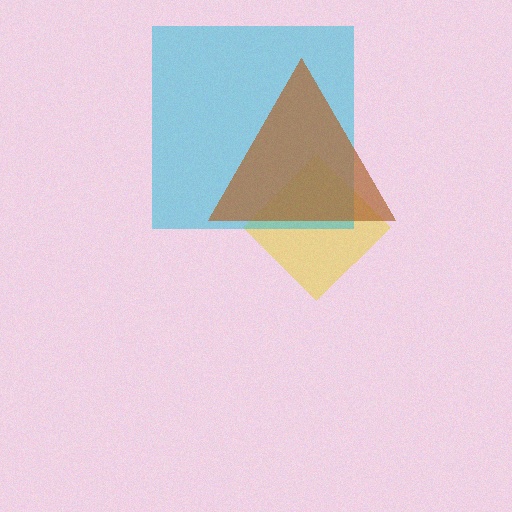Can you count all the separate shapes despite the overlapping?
Yes, there are 3 separate shapes.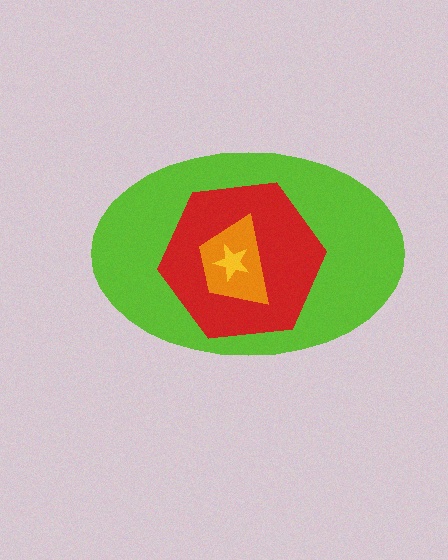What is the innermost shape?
The yellow star.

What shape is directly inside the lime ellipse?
The red hexagon.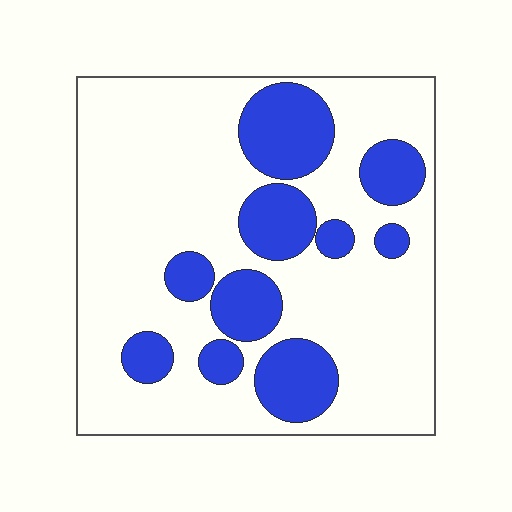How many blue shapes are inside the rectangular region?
10.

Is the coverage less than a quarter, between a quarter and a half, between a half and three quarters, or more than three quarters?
Between a quarter and a half.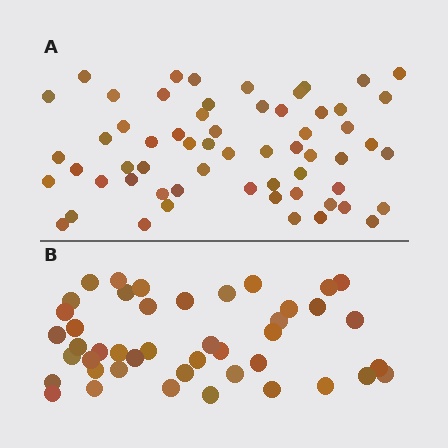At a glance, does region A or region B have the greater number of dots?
Region A (the top region) has more dots.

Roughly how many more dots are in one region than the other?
Region A has approximately 15 more dots than region B.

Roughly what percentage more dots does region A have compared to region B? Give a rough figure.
About 35% more.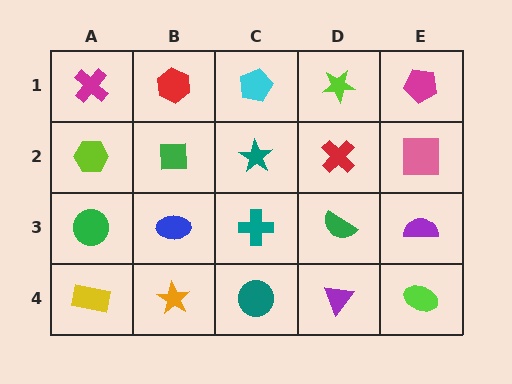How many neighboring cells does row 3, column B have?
4.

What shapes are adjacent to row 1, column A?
A lime hexagon (row 2, column A), a red hexagon (row 1, column B).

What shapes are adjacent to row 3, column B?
A green square (row 2, column B), an orange star (row 4, column B), a green circle (row 3, column A), a teal cross (row 3, column C).